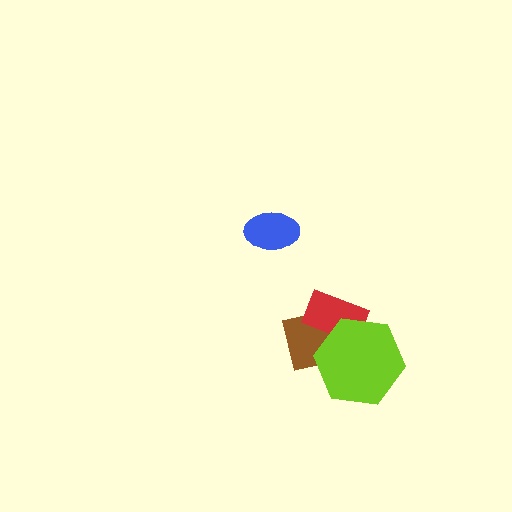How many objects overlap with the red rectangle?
2 objects overlap with the red rectangle.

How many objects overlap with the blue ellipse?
0 objects overlap with the blue ellipse.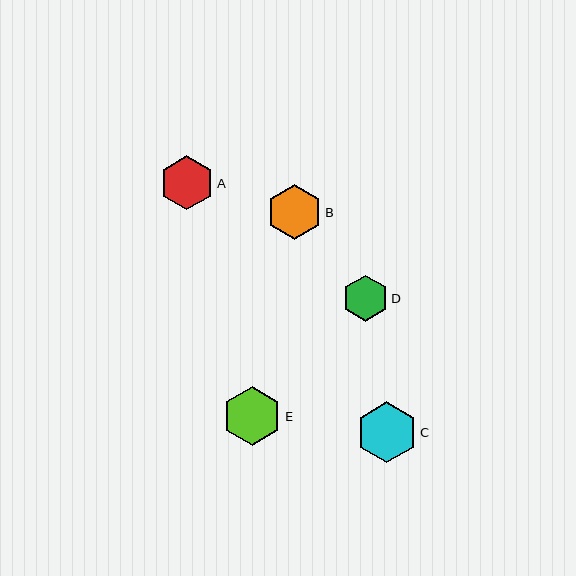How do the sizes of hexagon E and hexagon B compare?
Hexagon E and hexagon B are approximately the same size.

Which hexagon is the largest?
Hexagon C is the largest with a size of approximately 61 pixels.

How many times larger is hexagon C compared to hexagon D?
Hexagon C is approximately 1.3 times the size of hexagon D.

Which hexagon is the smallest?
Hexagon D is the smallest with a size of approximately 46 pixels.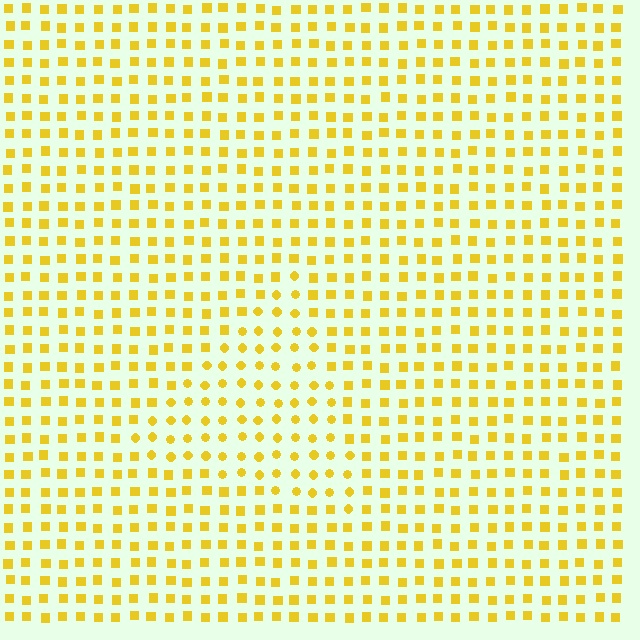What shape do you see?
I see a triangle.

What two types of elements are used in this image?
The image uses circles inside the triangle region and squares outside it.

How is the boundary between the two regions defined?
The boundary is defined by a change in element shape: circles inside vs. squares outside. All elements share the same color and spacing.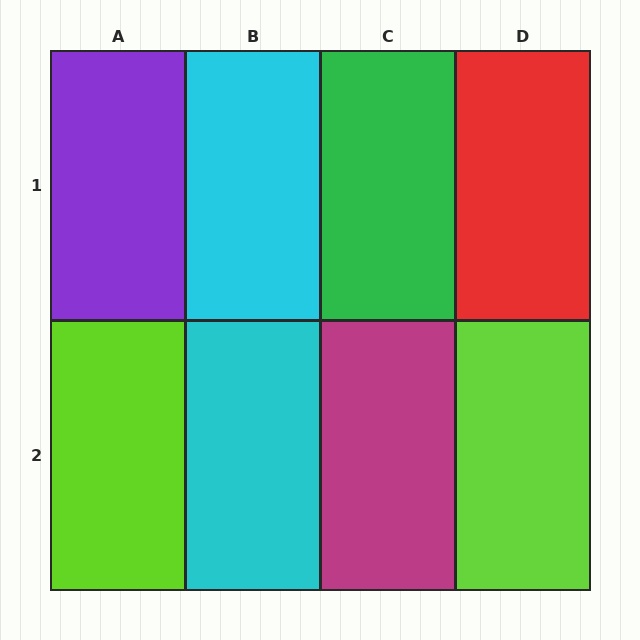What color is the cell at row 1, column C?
Green.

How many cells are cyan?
2 cells are cyan.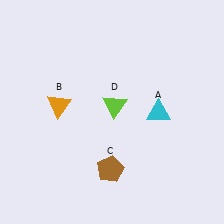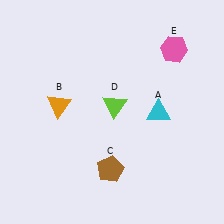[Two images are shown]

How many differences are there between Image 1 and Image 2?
There is 1 difference between the two images.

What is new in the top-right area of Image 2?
A pink hexagon (E) was added in the top-right area of Image 2.